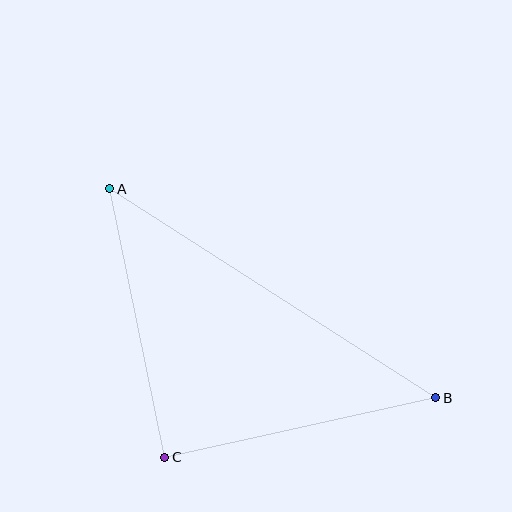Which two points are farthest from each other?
Points A and B are farthest from each other.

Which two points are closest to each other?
Points A and C are closest to each other.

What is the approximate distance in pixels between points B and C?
The distance between B and C is approximately 278 pixels.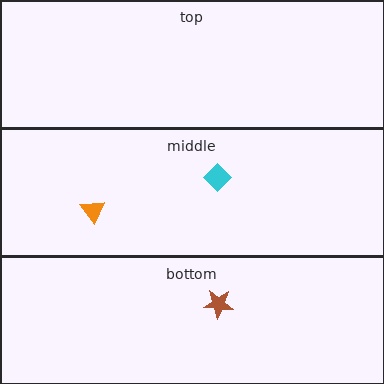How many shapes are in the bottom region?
1.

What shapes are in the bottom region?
The brown star.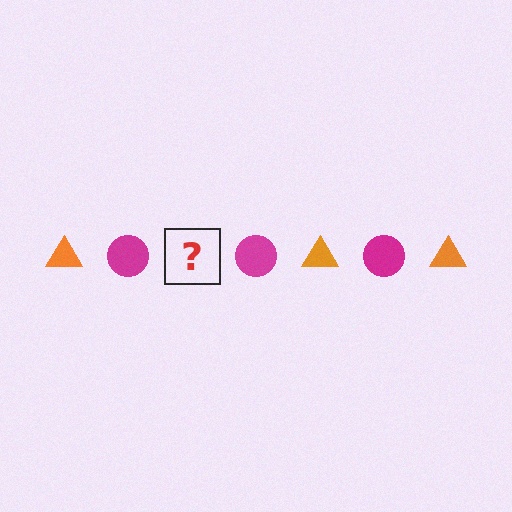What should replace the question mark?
The question mark should be replaced with an orange triangle.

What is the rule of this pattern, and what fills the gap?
The rule is that the pattern alternates between orange triangle and magenta circle. The gap should be filled with an orange triangle.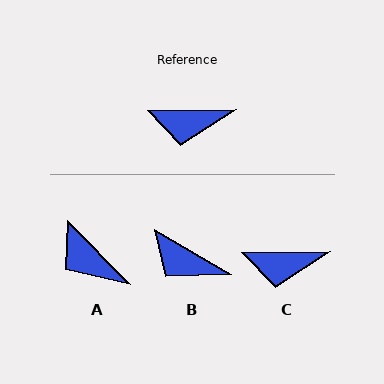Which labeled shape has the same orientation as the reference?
C.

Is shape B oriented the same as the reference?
No, it is off by about 31 degrees.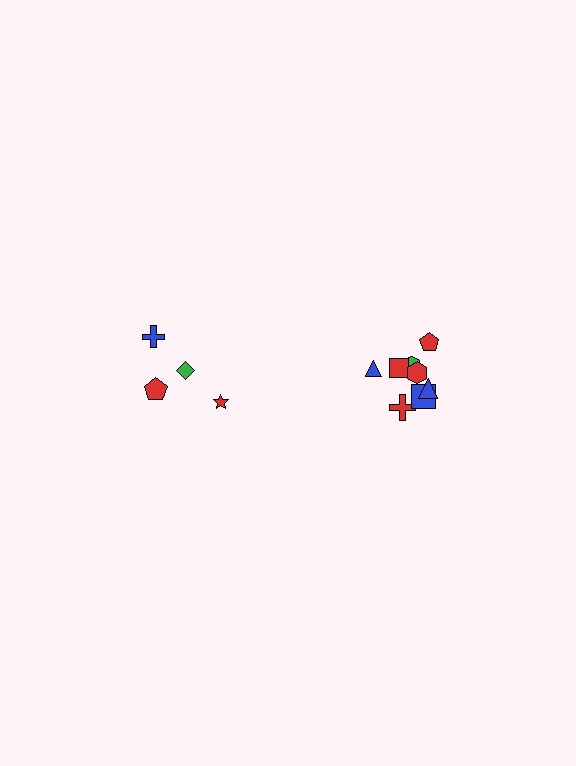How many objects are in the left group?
There are 4 objects.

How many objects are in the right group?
There are 8 objects.